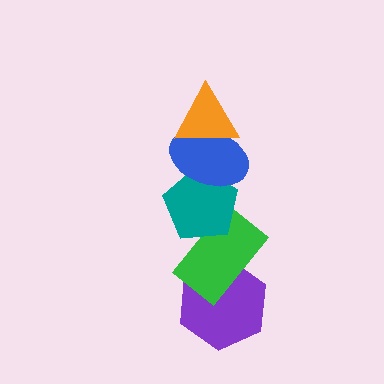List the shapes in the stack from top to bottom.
From top to bottom: the orange triangle, the blue ellipse, the teal pentagon, the green rectangle, the purple hexagon.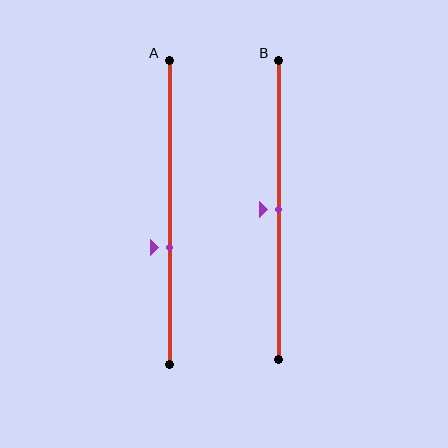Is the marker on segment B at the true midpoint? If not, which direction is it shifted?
Yes, the marker on segment B is at the true midpoint.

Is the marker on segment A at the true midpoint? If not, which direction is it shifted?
No, the marker on segment A is shifted downward by about 11% of the segment length.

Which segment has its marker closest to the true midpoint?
Segment B has its marker closest to the true midpoint.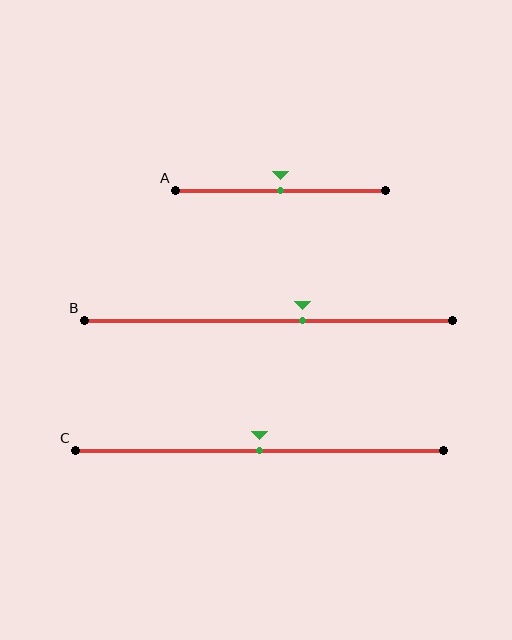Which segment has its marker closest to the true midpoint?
Segment A has its marker closest to the true midpoint.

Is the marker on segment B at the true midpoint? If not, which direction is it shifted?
No, the marker on segment B is shifted to the right by about 9% of the segment length.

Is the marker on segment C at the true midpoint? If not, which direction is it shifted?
Yes, the marker on segment C is at the true midpoint.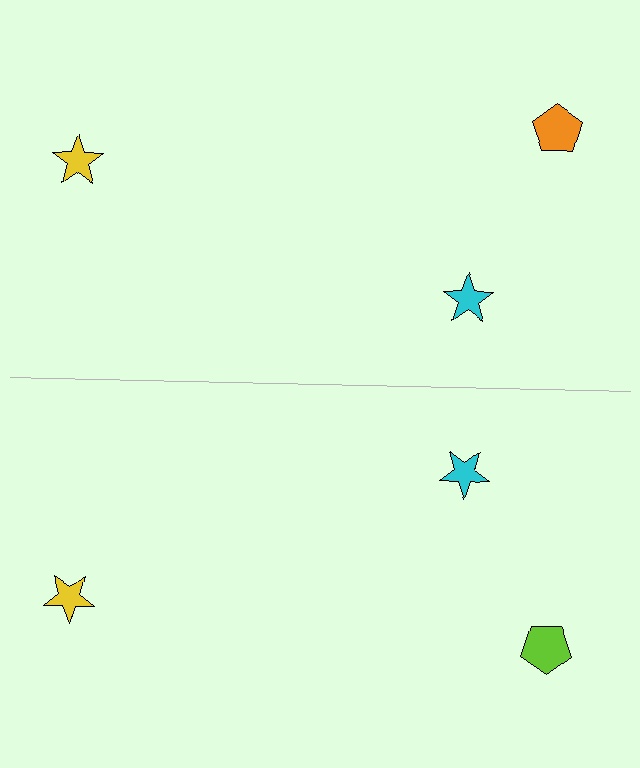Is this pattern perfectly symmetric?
No, the pattern is not perfectly symmetric. The lime pentagon on the bottom side breaks the symmetry — its mirror counterpart is orange.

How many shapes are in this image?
There are 6 shapes in this image.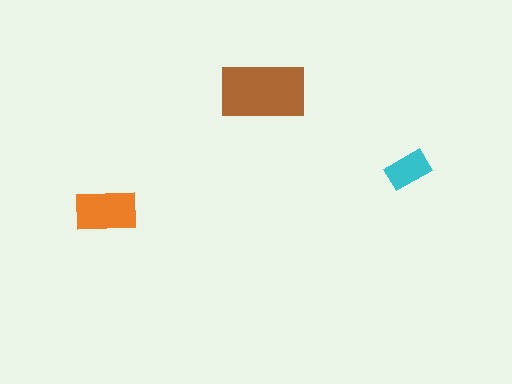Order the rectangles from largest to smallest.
the brown one, the orange one, the cyan one.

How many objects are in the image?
There are 3 objects in the image.